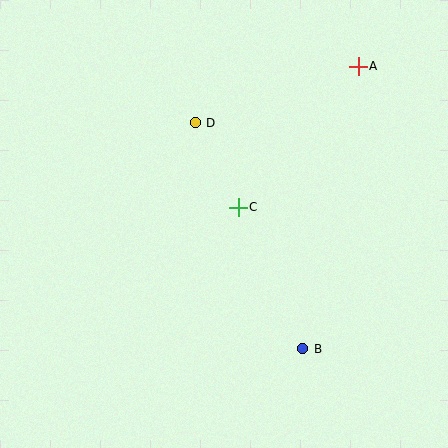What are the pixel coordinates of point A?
Point A is at (358, 66).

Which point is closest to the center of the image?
Point C at (238, 207) is closest to the center.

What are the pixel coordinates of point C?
Point C is at (238, 207).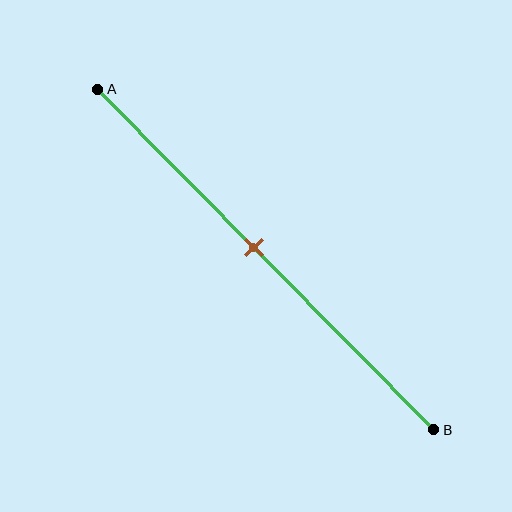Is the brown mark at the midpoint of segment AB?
No, the mark is at about 45% from A, not at the 50% midpoint.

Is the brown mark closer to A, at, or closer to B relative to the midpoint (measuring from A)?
The brown mark is closer to point A than the midpoint of segment AB.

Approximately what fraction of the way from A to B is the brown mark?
The brown mark is approximately 45% of the way from A to B.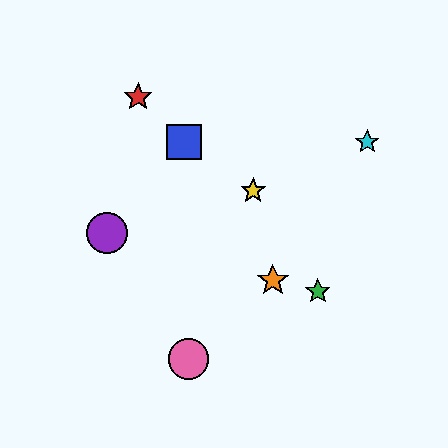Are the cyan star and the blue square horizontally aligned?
Yes, both are at y≈142.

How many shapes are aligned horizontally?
2 shapes (the blue square, the cyan star) are aligned horizontally.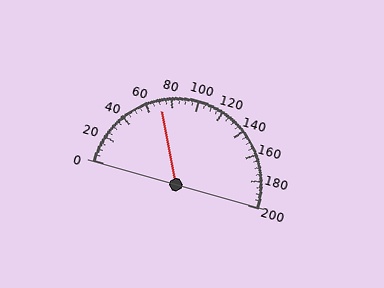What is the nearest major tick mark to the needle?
The nearest major tick mark is 80.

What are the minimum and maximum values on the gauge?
The gauge ranges from 0 to 200.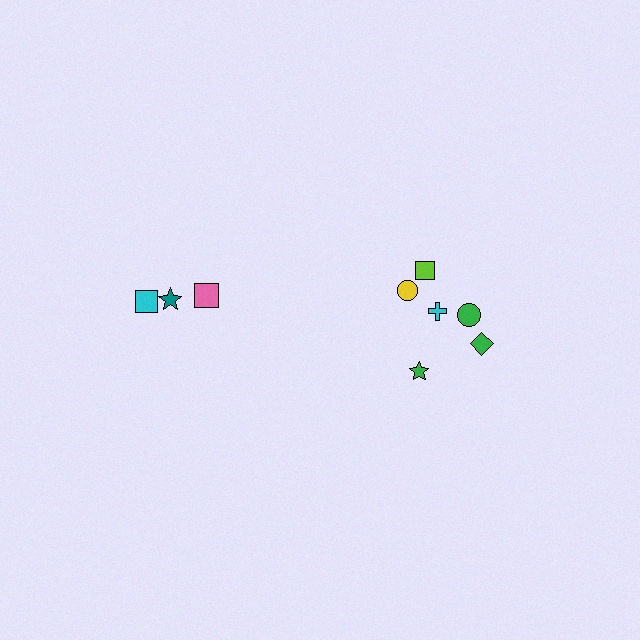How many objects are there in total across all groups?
There are 9 objects.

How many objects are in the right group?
There are 6 objects.